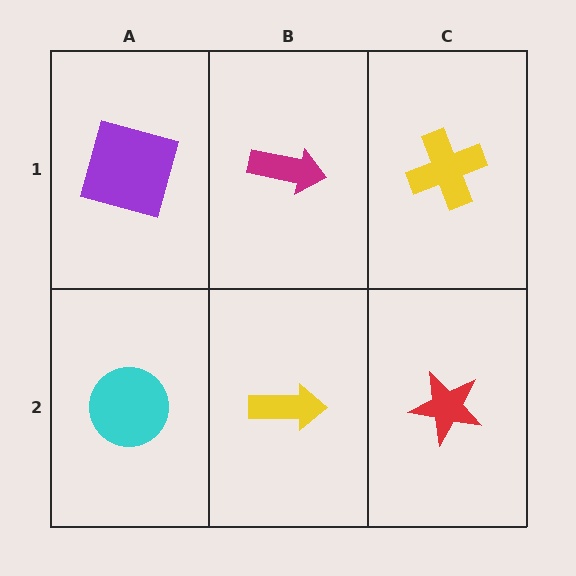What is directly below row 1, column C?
A red star.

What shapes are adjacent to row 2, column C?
A yellow cross (row 1, column C), a yellow arrow (row 2, column B).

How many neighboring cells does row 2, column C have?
2.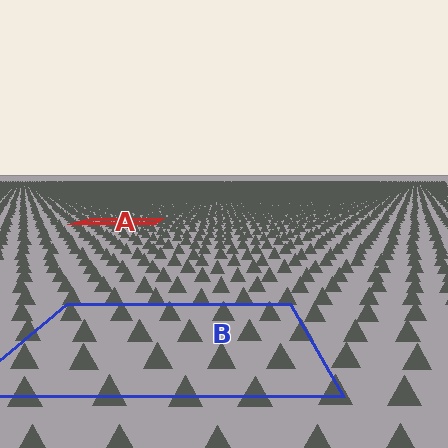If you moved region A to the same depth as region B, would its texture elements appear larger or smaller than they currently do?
They would appear larger. At a closer depth, the same texture elements are projected at a bigger on-screen size.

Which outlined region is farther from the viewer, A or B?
Region A is farther from the viewer — the texture elements inside it appear smaller and more densely packed.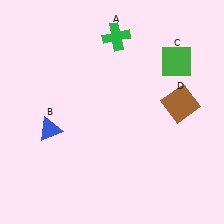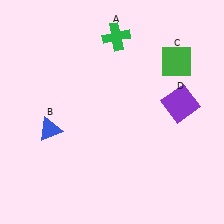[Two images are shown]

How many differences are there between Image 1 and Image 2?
There is 1 difference between the two images.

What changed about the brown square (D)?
In Image 1, D is brown. In Image 2, it changed to purple.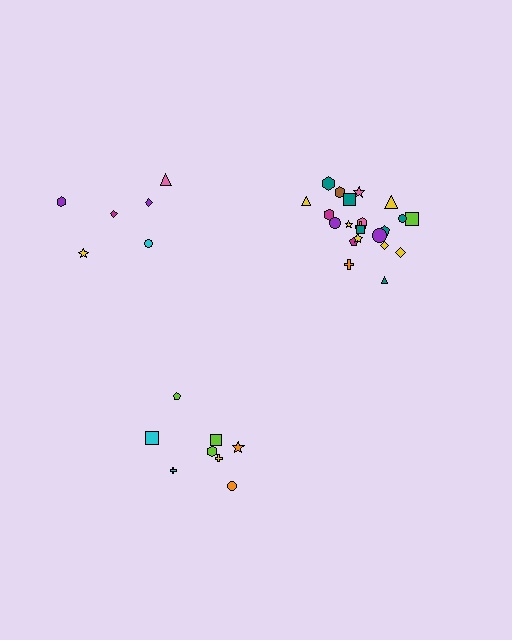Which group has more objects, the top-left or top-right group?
The top-right group.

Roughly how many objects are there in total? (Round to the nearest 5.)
Roughly 35 objects in total.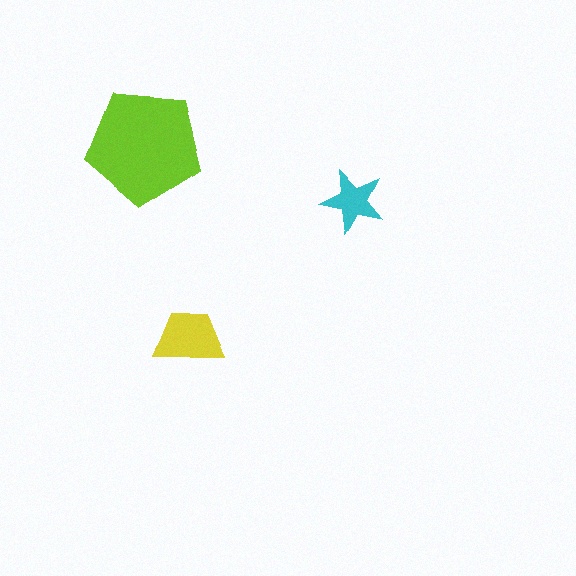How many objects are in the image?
There are 3 objects in the image.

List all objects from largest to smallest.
The lime pentagon, the yellow trapezoid, the cyan star.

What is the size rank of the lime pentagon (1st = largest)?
1st.